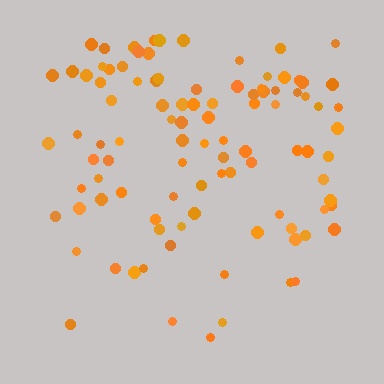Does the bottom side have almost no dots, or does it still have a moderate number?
Still a moderate number, just noticeably fewer than the top.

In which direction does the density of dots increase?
From bottom to top, with the top side densest.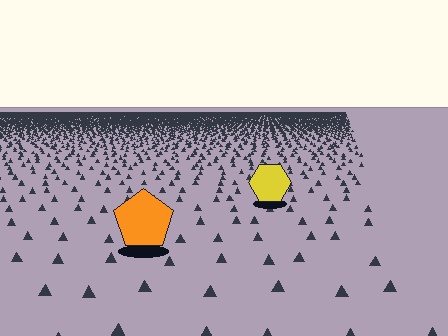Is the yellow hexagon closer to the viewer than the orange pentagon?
No. The orange pentagon is closer — you can tell from the texture gradient: the ground texture is coarser near it.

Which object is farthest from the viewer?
The yellow hexagon is farthest from the viewer. It appears smaller and the ground texture around it is denser.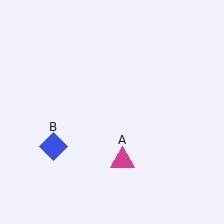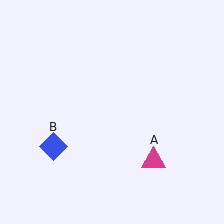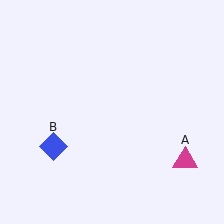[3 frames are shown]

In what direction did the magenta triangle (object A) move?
The magenta triangle (object A) moved right.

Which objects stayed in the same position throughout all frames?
Blue diamond (object B) remained stationary.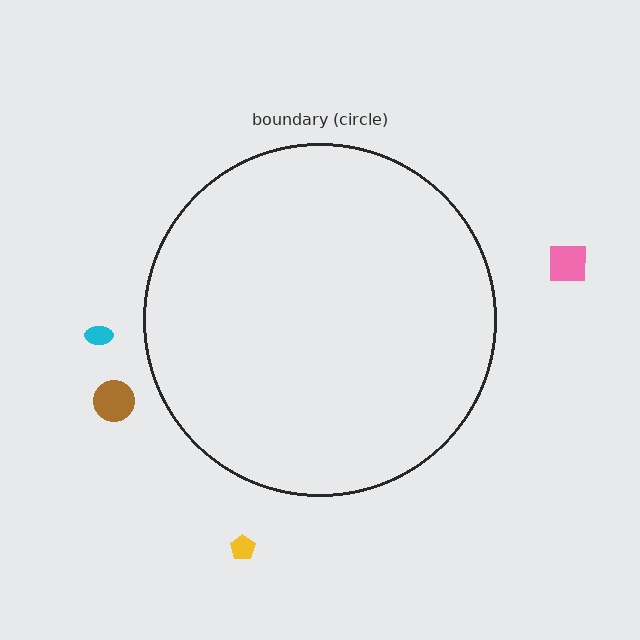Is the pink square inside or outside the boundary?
Outside.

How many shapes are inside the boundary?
0 inside, 4 outside.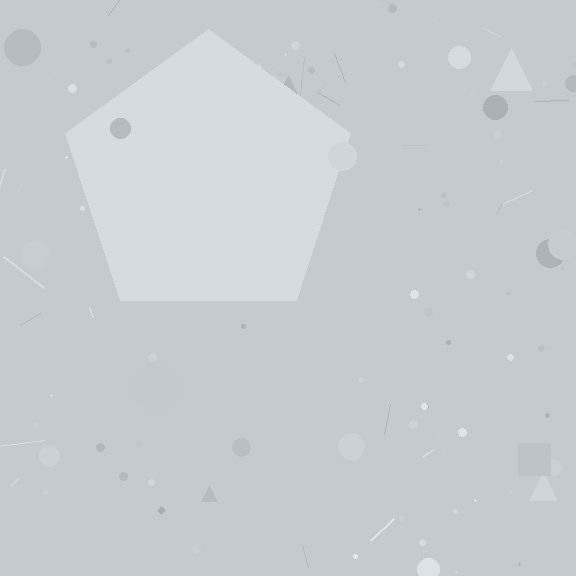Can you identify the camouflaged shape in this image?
The camouflaged shape is a pentagon.